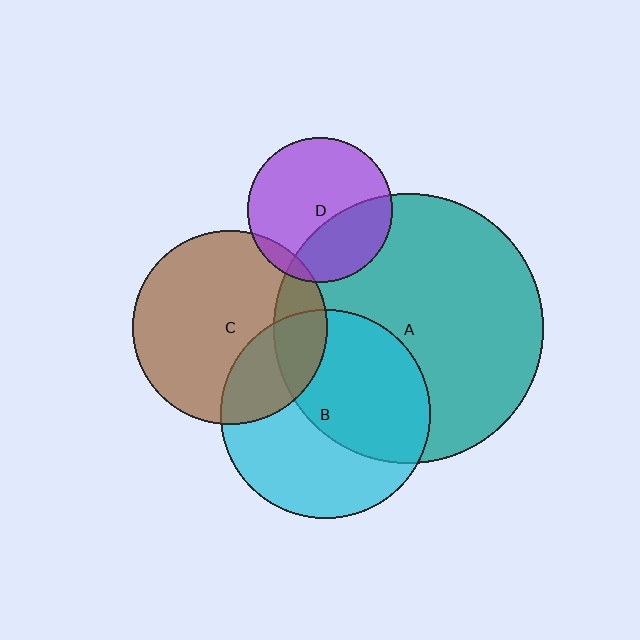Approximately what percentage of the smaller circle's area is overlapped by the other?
Approximately 35%.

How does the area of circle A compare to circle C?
Approximately 1.9 times.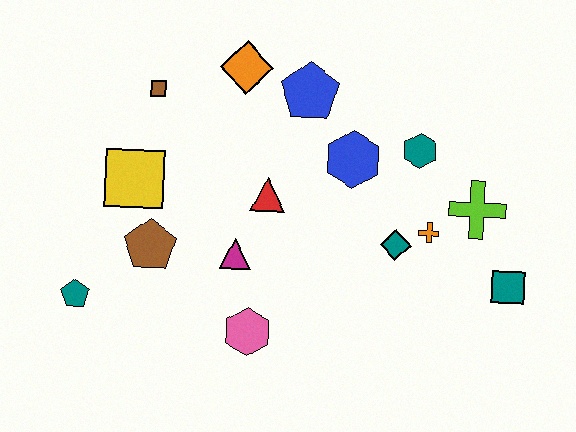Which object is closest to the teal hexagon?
The blue hexagon is closest to the teal hexagon.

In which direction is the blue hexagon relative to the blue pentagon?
The blue hexagon is below the blue pentagon.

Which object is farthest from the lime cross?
The teal pentagon is farthest from the lime cross.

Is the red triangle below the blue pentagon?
Yes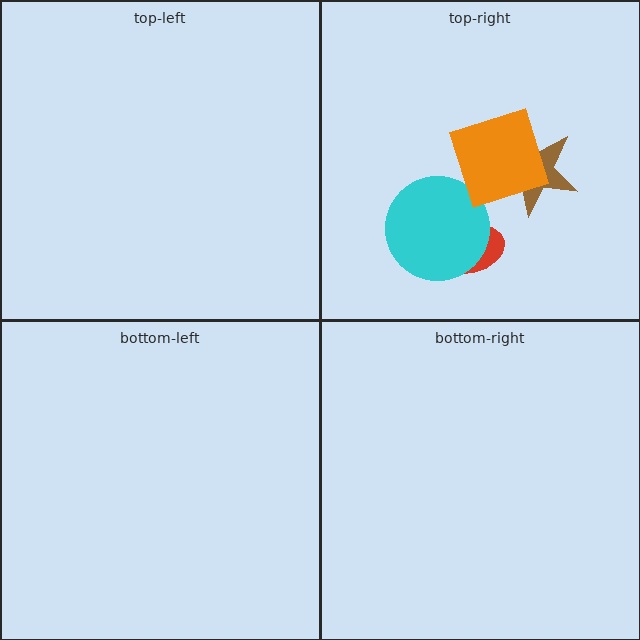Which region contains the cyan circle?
The top-right region.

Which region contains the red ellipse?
The top-right region.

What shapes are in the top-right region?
The red ellipse, the cyan circle, the brown star, the orange diamond.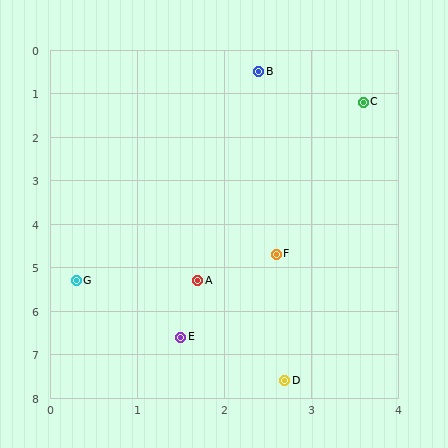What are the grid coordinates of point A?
Point A is at approximately (1.7, 5.3).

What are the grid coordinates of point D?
Point D is at approximately (2.7, 7.6).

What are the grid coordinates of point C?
Point C is at approximately (3.6, 1.2).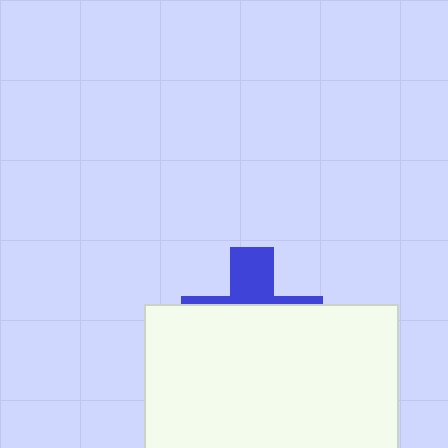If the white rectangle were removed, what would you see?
You would see the complete blue cross.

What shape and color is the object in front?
The object in front is a white rectangle.